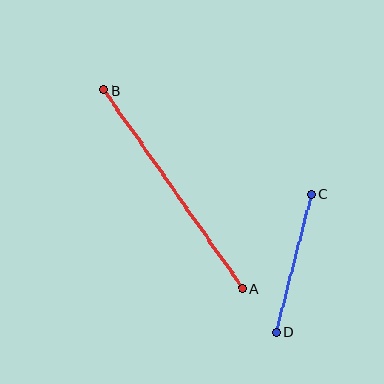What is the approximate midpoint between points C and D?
The midpoint is at approximately (294, 263) pixels.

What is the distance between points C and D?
The distance is approximately 142 pixels.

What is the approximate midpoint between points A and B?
The midpoint is at approximately (173, 189) pixels.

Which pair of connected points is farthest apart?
Points A and B are farthest apart.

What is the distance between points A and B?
The distance is approximately 242 pixels.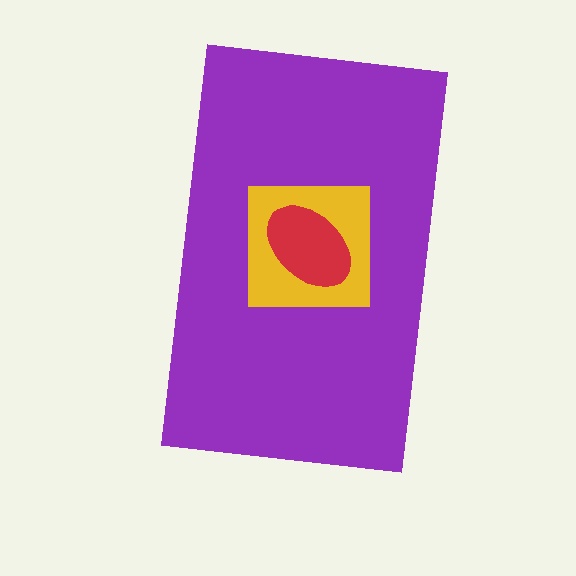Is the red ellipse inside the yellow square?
Yes.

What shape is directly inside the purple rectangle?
The yellow square.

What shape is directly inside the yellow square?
The red ellipse.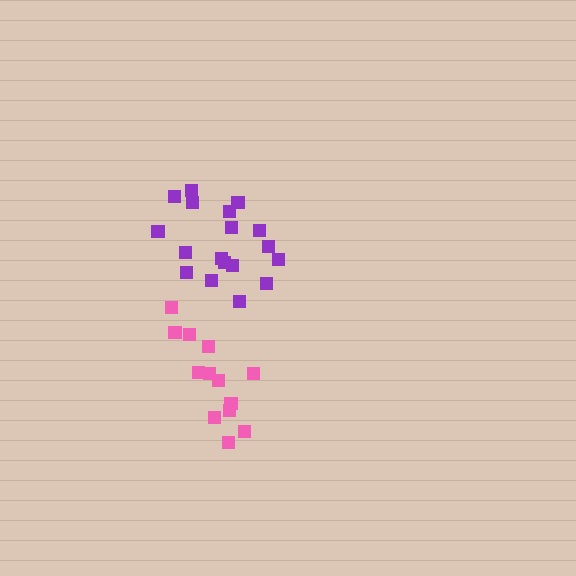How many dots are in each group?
Group 1: 18 dots, Group 2: 13 dots (31 total).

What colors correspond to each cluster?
The clusters are colored: purple, pink.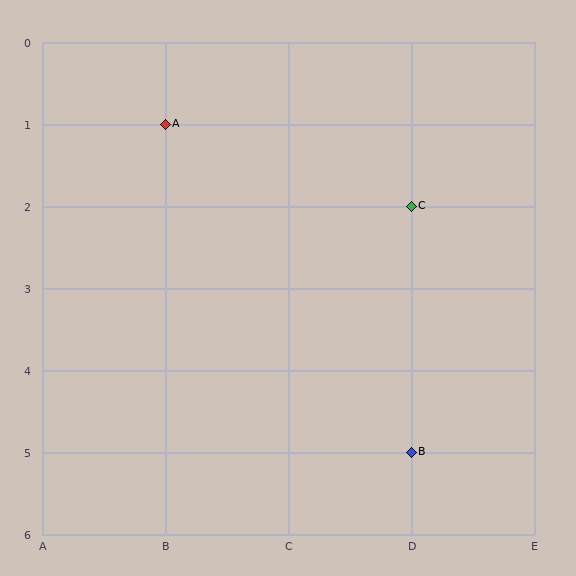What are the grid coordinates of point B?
Point B is at grid coordinates (D, 5).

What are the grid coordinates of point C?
Point C is at grid coordinates (D, 2).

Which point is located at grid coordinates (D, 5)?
Point B is at (D, 5).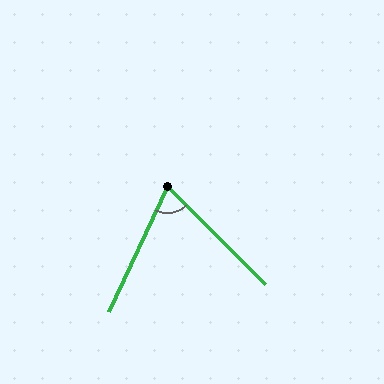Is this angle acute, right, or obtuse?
It is acute.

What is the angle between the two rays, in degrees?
Approximately 70 degrees.